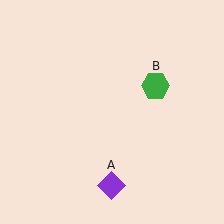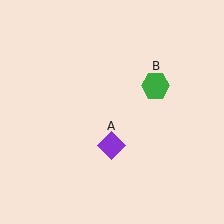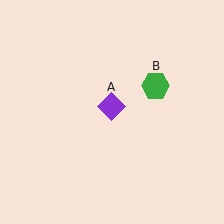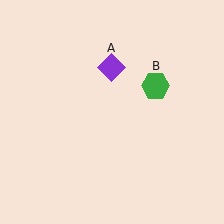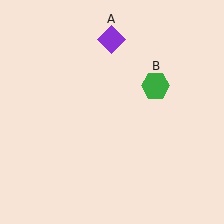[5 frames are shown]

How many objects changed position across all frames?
1 object changed position: purple diamond (object A).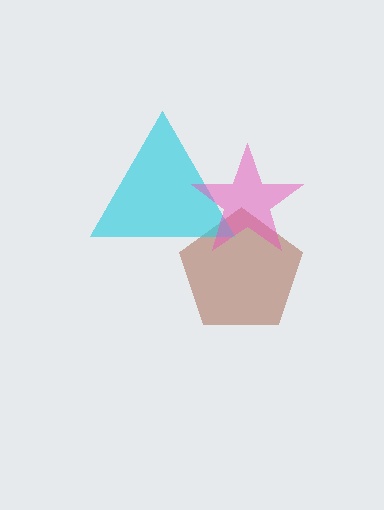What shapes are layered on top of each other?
The layered shapes are: a brown pentagon, a cyan triangle, a pink star.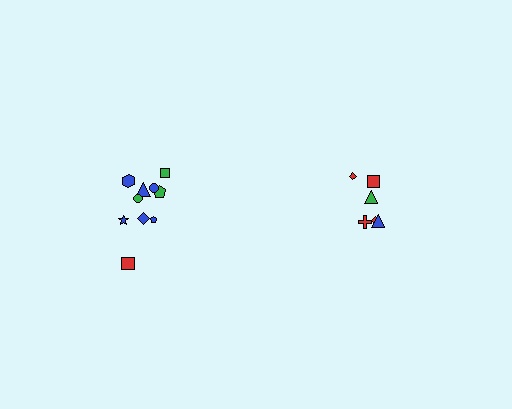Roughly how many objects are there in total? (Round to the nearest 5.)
Roughly 15 objects in total.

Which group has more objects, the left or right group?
The left group.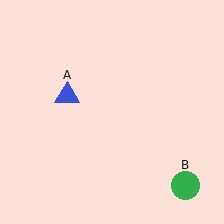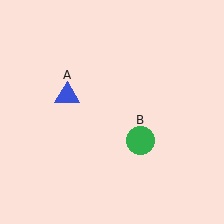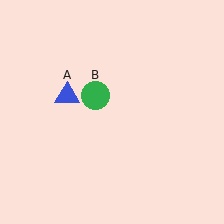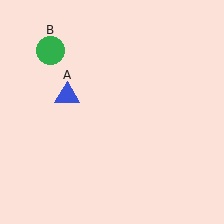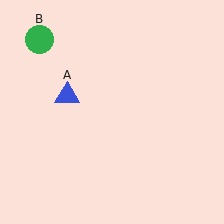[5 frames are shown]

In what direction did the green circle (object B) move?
The green circle (object B) moved up and to the left.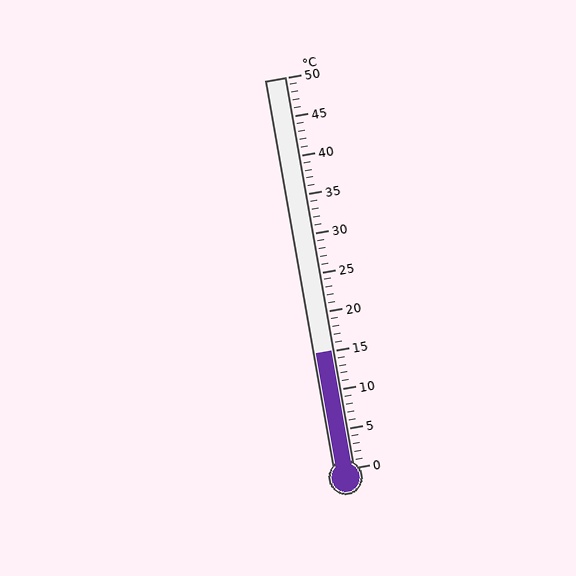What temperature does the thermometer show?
The thermometer shows approximately 15°C.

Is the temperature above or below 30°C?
The temperature is below 30°C.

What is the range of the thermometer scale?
The thermometer scale ranges from 0°C to 50°C.